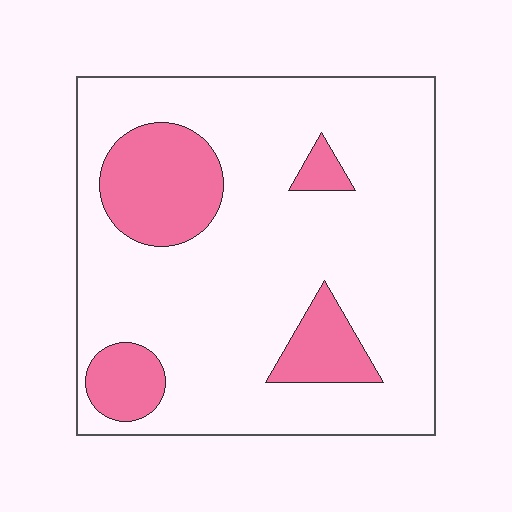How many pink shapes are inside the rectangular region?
4.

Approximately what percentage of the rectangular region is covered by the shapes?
Approximately 20%.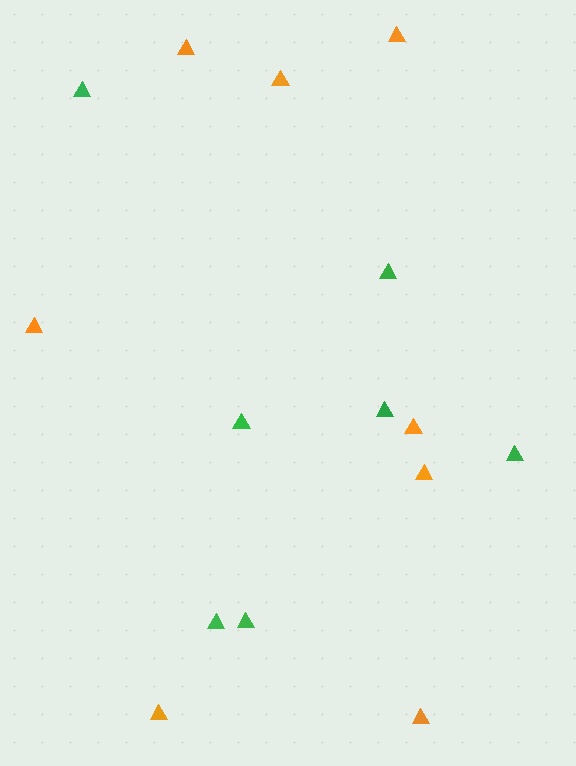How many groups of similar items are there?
There are 2 groups: one group of green triangles (7) and one group of orange triangles (8).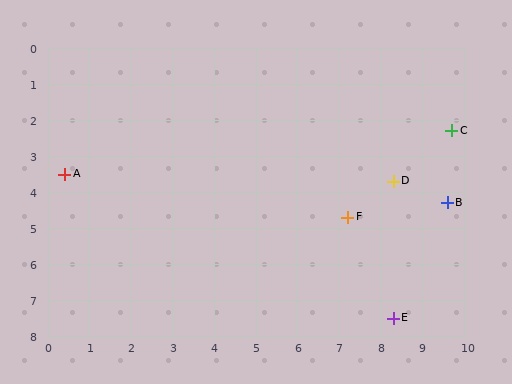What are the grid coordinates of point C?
Point C is at approximately (9.7, 2.3).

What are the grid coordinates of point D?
Point D is at approximately (8.3, 3.7).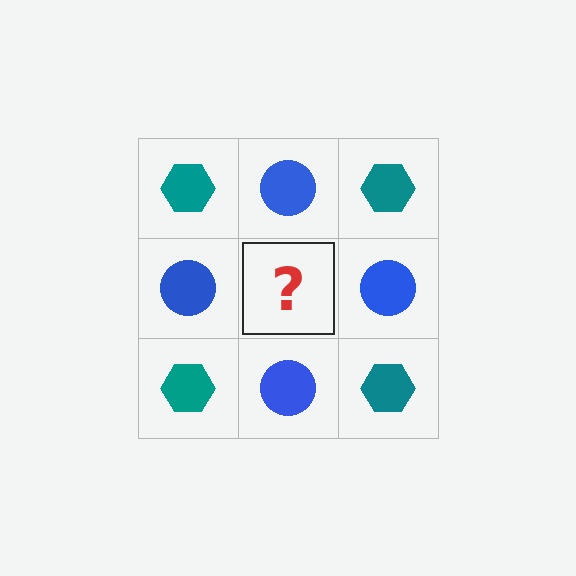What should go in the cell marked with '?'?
The missing cell should contain a teal hexagon.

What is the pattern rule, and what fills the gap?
The rule is that it alternates teal hexagon and blue circle in a checkerboard pattern. The gap should be filled with a teal hexagon.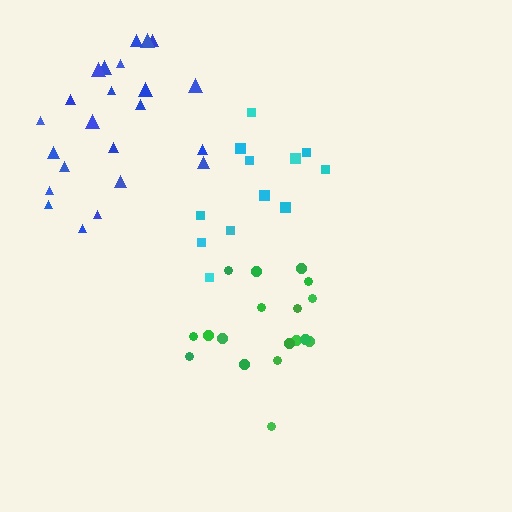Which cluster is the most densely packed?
Blue.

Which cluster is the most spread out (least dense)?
Cyan.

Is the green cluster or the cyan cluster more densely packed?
Green.